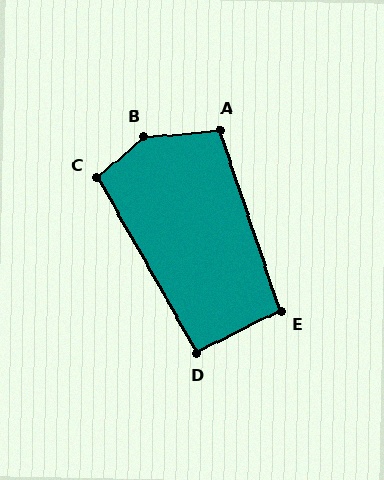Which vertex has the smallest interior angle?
D, at approximately 93 degrees.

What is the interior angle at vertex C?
Approximately 102 degrees (obtuse).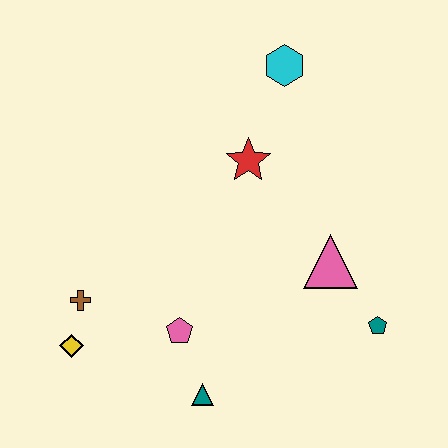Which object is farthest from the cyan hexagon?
The yellow diamond is farthest from the cyan hexagon.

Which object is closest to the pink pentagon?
The teal triangle is closest to the pink pentagon.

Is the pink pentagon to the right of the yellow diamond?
Yes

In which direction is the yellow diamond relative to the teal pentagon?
The yellow diamond is to the left of the teal pentagon.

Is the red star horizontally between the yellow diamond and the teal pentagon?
Yes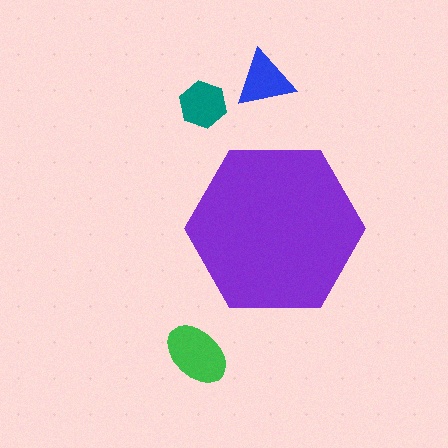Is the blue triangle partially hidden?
No, the blue triangle is fully visible.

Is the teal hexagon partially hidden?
No, the teal hexagon is fully visible.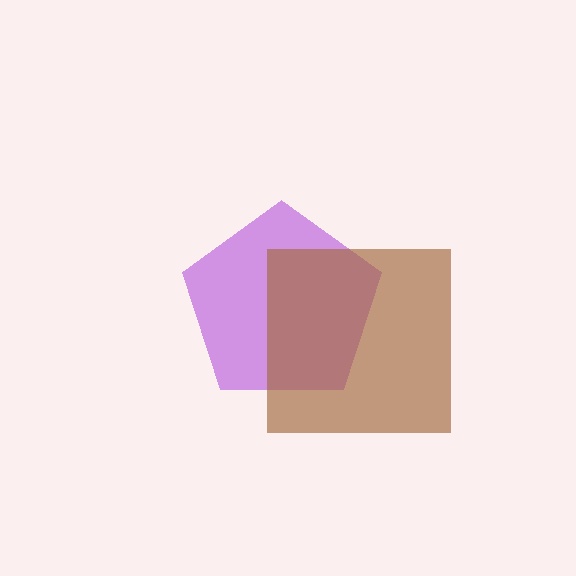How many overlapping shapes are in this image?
There are 2 overlapping shapes in the image.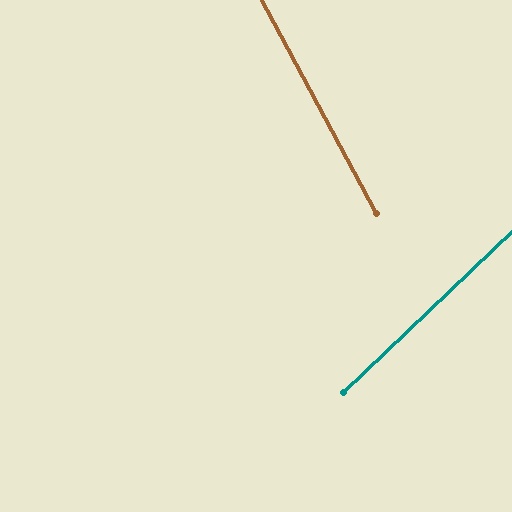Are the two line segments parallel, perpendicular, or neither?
Neither parallel nor perpendicular — they differ by about 75°.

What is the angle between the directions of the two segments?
Approximately 75 degrees.